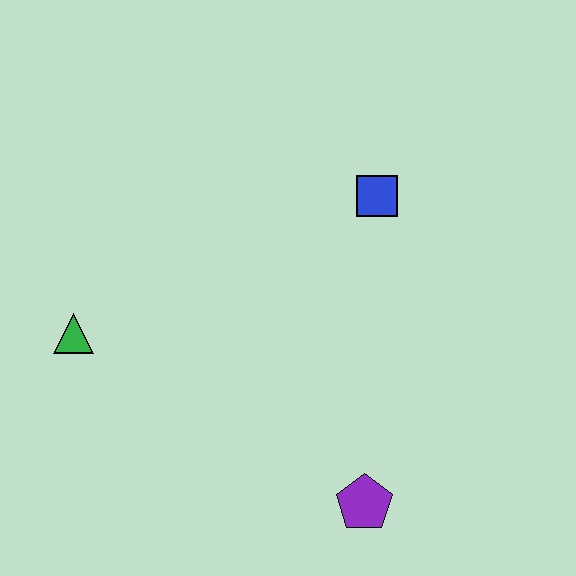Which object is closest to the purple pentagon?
The blue square is closest to the purple pentagon.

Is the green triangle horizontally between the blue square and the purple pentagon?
No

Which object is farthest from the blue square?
The green triangle is farthest from the blue square.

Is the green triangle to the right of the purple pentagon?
No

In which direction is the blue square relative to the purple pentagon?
The blue square is above the purple pentagon.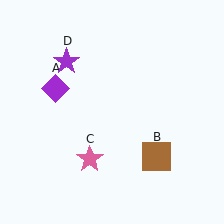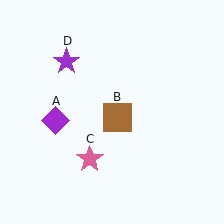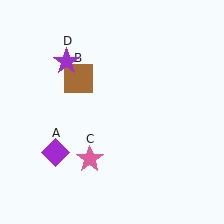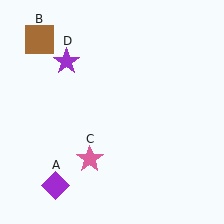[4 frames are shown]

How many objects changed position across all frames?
2 objects changed position: purple diamond (object A), brown square (object B).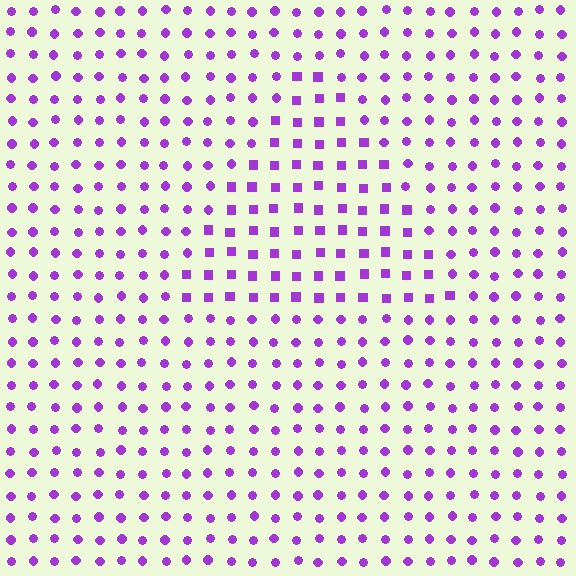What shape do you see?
I see a triangle.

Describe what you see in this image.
The image is filled with small purple elements arranged in a uniform grid. A triangle-shaped region contains squares, while the surrounding area contains circles. The boundary is defined purely by the change in element shape.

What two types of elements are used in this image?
The image uses squares inside the triangle region and circles outside it.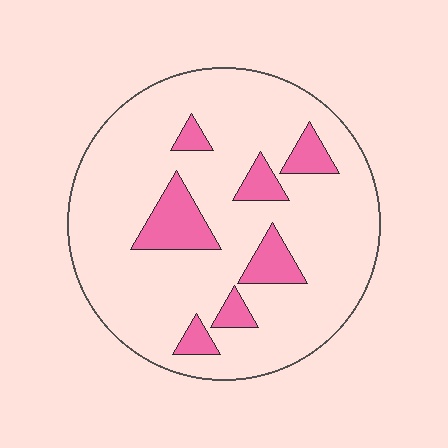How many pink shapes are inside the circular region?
7.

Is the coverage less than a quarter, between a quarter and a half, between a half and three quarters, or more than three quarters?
Less than a quarter.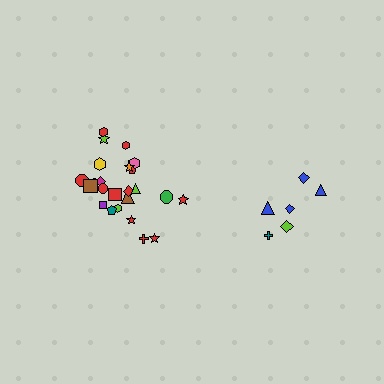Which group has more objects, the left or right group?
The left group.